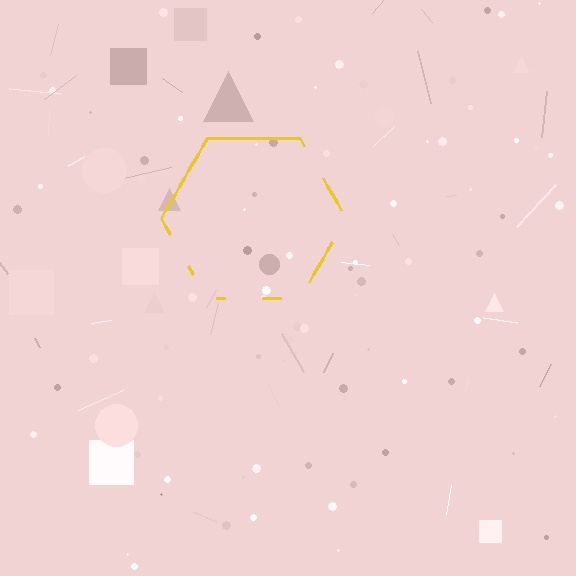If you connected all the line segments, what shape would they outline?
They would outline a hexagon.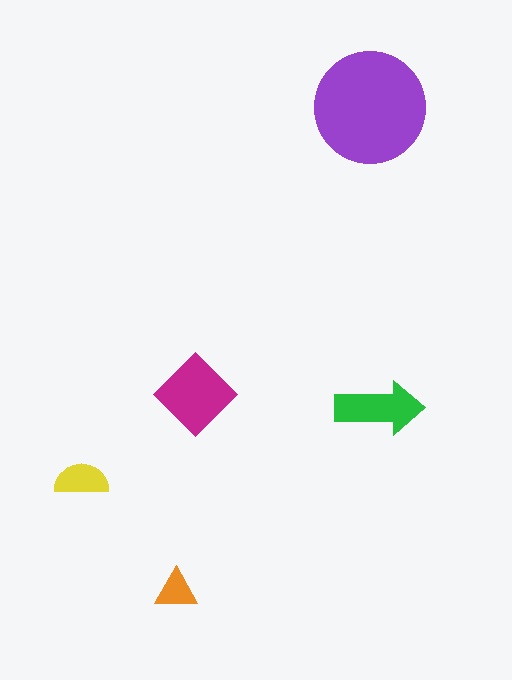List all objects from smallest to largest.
The orange triangle, the yellow semicircle, the green arrow, the magenta diamond, the purple circle.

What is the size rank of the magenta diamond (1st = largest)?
2nd.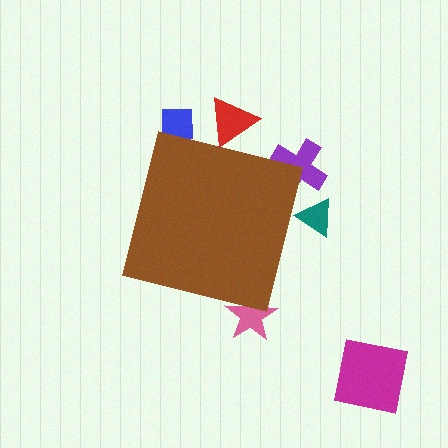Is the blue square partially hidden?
Yes, the blue square is partially hidden behind the brown square.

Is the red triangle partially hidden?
Yes, the red triangle is partially hidden behind the brown square.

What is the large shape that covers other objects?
A brown square.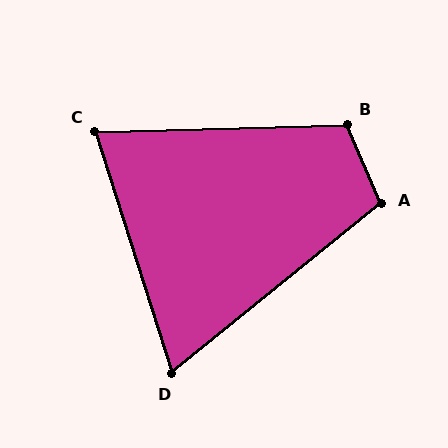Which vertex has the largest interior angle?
B, at approximately 112 degrees.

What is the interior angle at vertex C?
Approximately 74 degrees (acute).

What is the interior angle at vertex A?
Approximately 106 degrees (obtuse).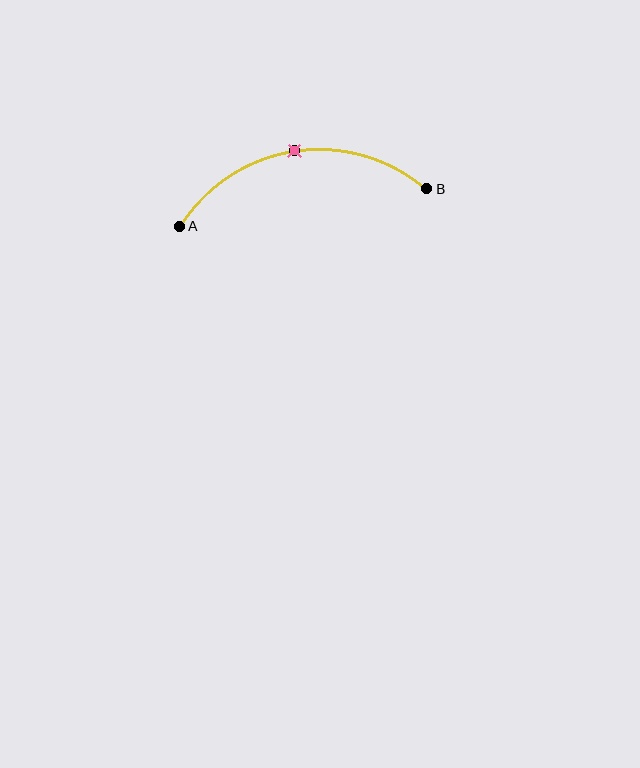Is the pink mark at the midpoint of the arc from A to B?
Yes. The pink mark lies on the arc at equal arc-length from both A and B — it is the arc midpoint.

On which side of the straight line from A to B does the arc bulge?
The arc bulges above the straight line connecting A and B.